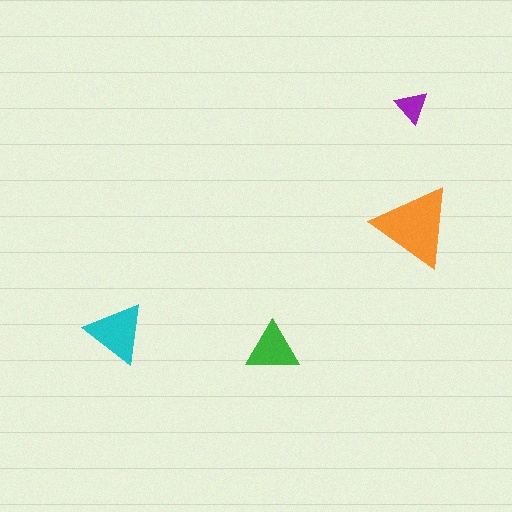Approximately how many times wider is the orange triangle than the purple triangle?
About 2.5 times wider.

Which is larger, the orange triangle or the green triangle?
The orange one.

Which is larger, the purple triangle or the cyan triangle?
The cyan one.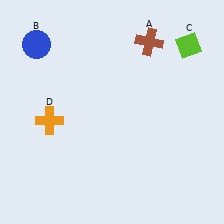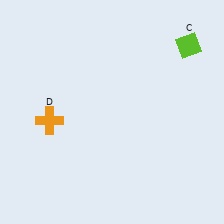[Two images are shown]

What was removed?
The brown cross (A), the blue circle (B) were removed in Image 2.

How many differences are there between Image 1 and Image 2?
There are 2 differences between the two images.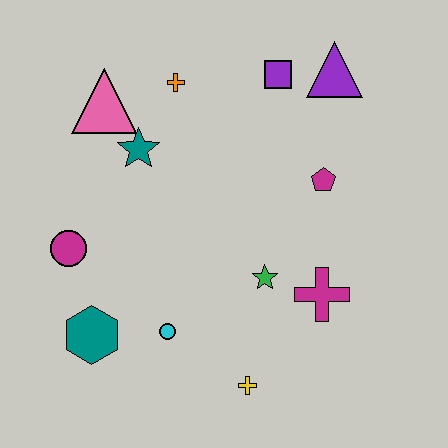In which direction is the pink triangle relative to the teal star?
The pink triangle is above the teal star.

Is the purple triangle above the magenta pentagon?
Yes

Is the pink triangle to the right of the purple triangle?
No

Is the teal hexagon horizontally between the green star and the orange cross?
No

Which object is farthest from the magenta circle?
The purple triangle is farthest from the magenta circle.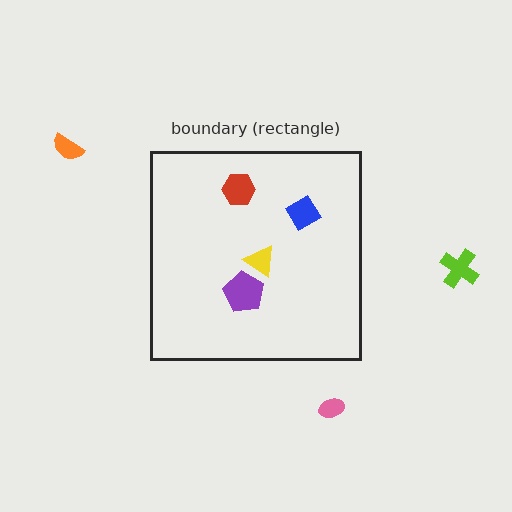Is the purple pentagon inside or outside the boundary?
Inside.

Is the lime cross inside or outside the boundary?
Outside.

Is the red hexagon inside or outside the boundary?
Inside.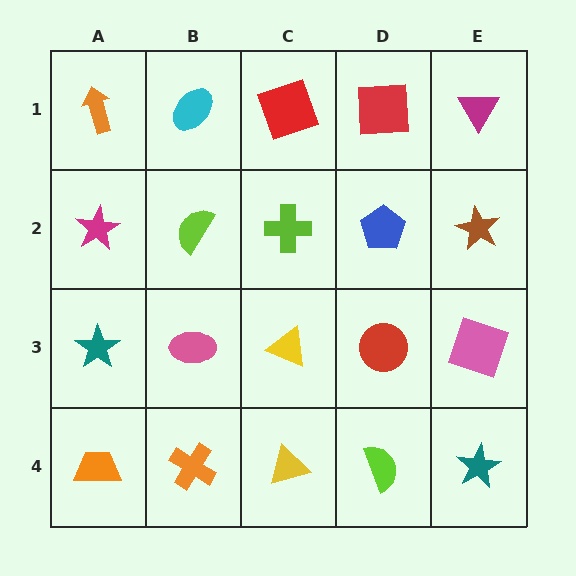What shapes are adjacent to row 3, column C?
A lime cross (row 2, column C), a yellow triangle (row 4, column C), a pink ellipse (row 3, column B), a red circle (row 3, column D).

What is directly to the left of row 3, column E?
A red circle.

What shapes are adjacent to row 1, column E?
A brown star (row 2, column E), a red square (row 1, column D).